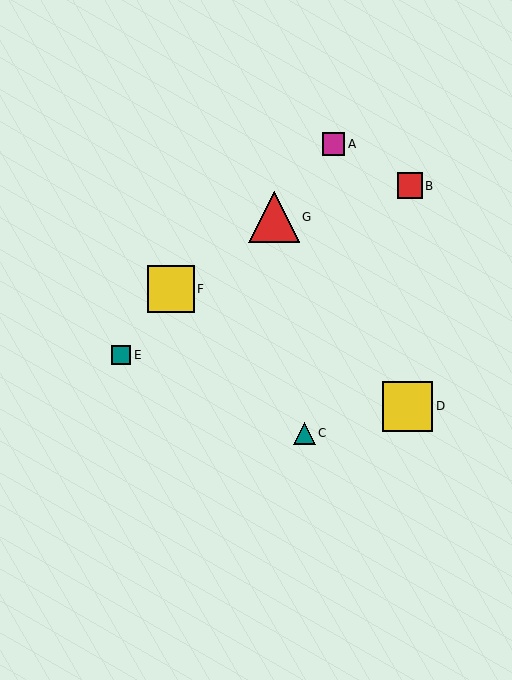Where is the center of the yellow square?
The center of the yellow square is at (171, 289).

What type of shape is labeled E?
Shape E is a teal square.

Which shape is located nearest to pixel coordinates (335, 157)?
The magenta square (labeled A) at (333, 144) is nearest to that location.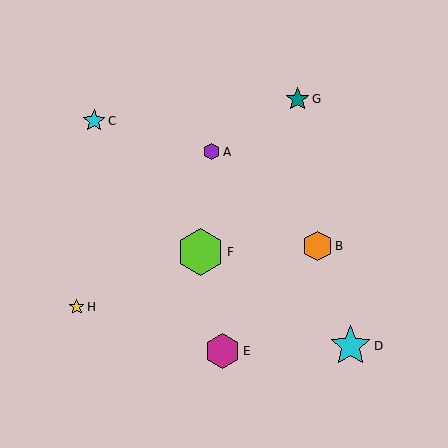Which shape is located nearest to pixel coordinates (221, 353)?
The magenta hexagon (labeled E) at (222, 351) is nearest to that location.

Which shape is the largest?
The lime hexagon (labeled F) is the largest.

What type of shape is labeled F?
Shape F is a lime hexagon.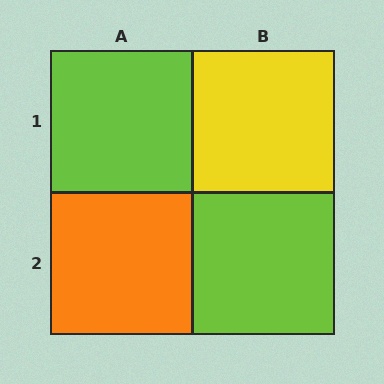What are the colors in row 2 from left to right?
Orange, lime.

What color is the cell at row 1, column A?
Lime.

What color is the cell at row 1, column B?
Yellow.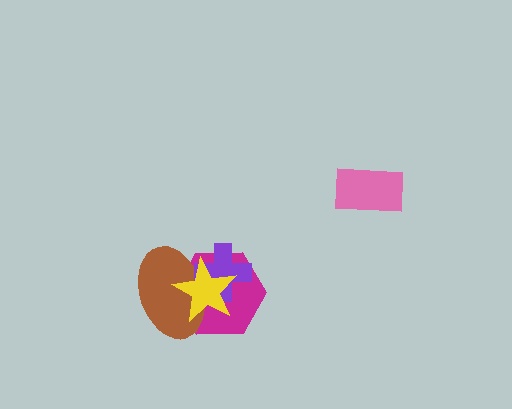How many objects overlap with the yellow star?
3 objects overlap with the yellow star.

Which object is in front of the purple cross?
The yellow star is in front of the purple cross.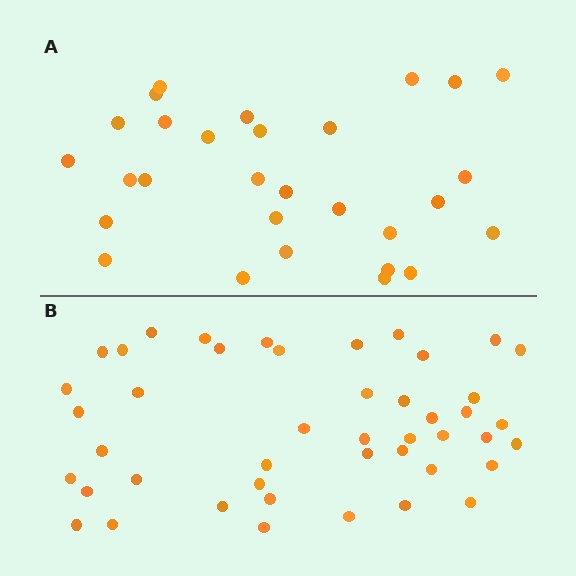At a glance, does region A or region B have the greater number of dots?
Region B (the bottom region) has more dots.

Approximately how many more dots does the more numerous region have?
Region B has approximately 15 more dots than region A.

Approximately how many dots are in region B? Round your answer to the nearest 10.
About 40 dots. (The exact count is 45, which rounds to 40.)